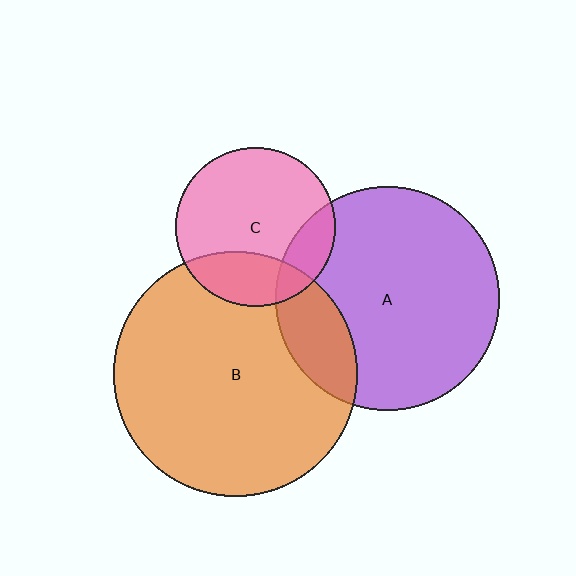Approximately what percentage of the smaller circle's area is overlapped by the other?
Approximately 15%.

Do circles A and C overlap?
Yes.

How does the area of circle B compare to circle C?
Approximately 2.3 times.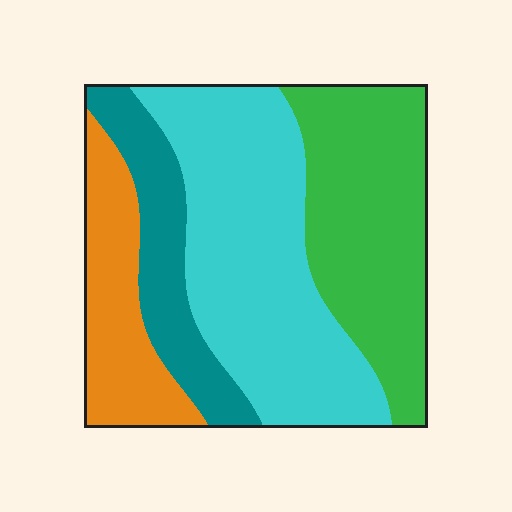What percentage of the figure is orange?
Orange takes up about one sixth (1/6) of the figure.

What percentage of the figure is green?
Green covers about 30% of the figure.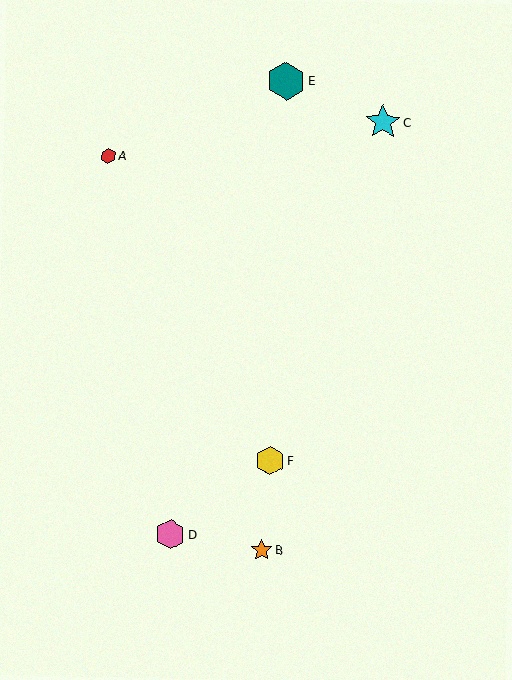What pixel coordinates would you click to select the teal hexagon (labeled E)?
Click at (286, 81) to select the teal hexagon E.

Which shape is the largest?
The teal hexagon (labeled E) is the largest.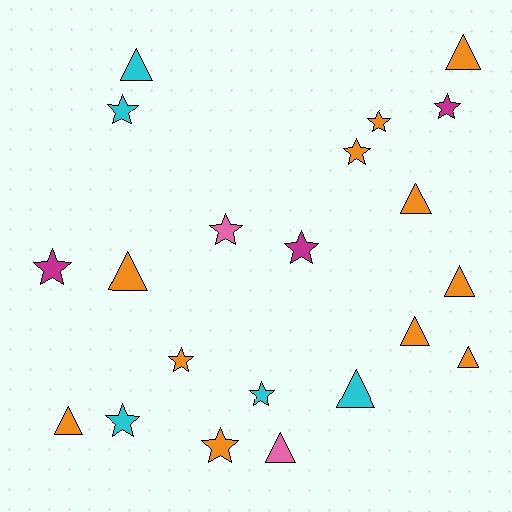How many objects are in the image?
There are 21 objects.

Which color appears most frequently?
Orange, with 11 objects.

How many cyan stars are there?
There are 3 cyan stars.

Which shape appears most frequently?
Star, with 11 objects.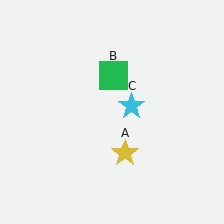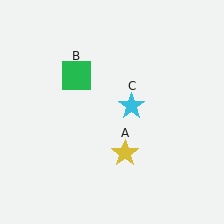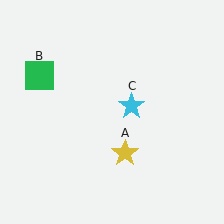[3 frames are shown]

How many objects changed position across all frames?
1 object changed position: green square (object B).